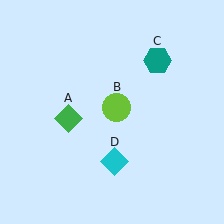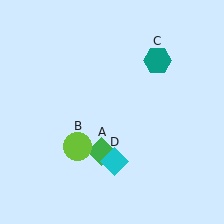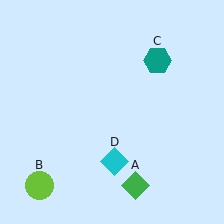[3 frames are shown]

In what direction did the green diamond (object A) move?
The green diamond (object A) moved down and to the right.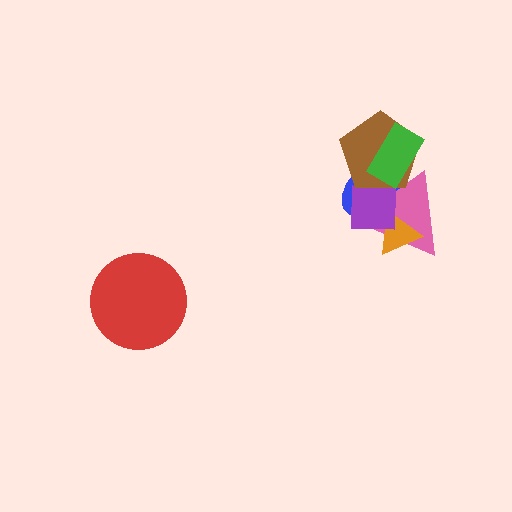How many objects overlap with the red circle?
0 objects overlap with the red circle.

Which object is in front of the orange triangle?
The purple square is in front of the orange triangle.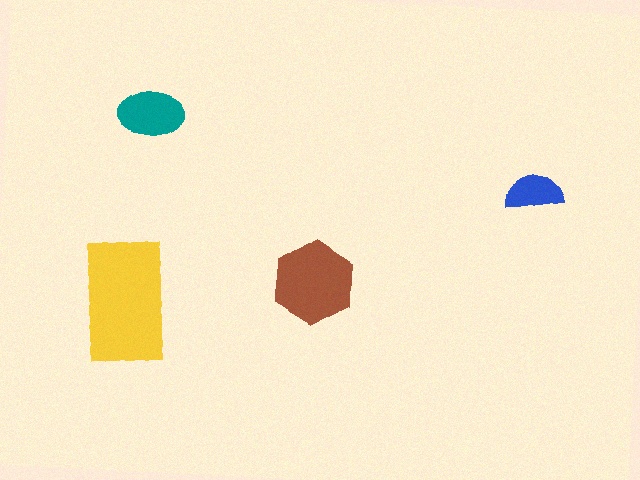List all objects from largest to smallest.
The yellow rectangle, the brown hexagon, the teal ellipse, the blue semicircle.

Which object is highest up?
The teal ellipse is topmost.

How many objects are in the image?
There are 4 objects in the image.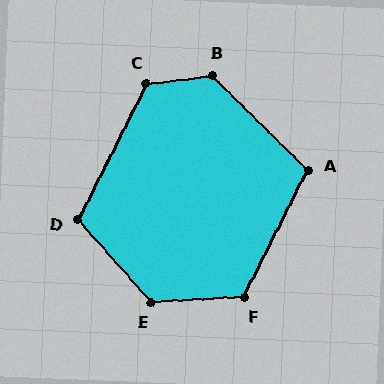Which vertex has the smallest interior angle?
A, at approximately 108 degrees.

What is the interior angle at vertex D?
Approximately 112 degrees (obtuse).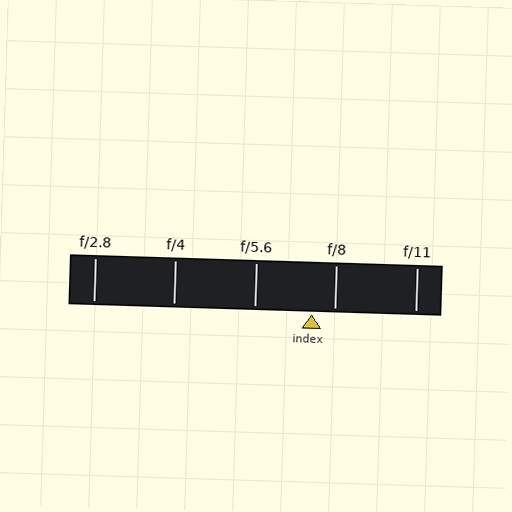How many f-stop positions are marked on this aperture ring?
There are 5 f-stop positions marked.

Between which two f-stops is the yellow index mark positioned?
The index mark is between f/5.6 and f/8.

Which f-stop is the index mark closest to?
The index mark is closest to f/8.